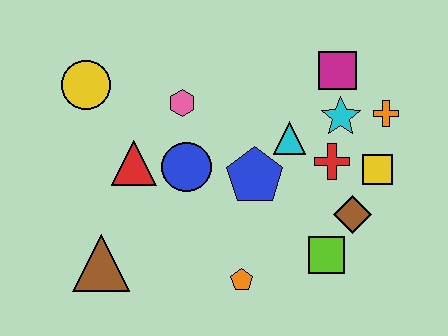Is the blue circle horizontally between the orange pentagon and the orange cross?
No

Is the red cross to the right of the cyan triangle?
Yes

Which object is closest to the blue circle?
The red triangle is closest to the blue circle.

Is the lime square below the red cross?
Yes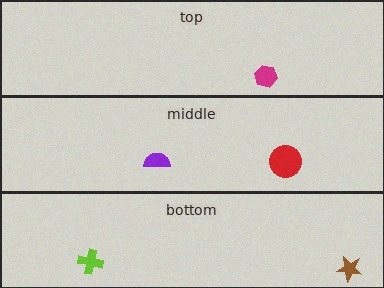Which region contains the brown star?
The bottom region.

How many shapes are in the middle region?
2.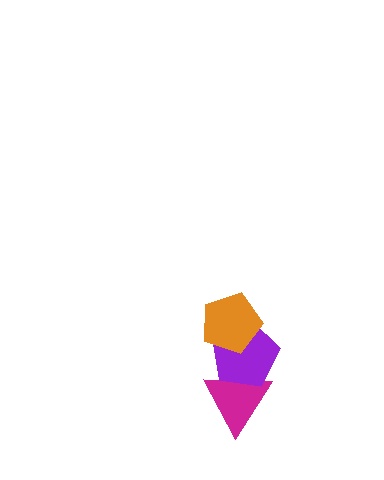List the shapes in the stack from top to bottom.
From top to bottom: the orange pentagon, the purple pentagon, the magenta triangle.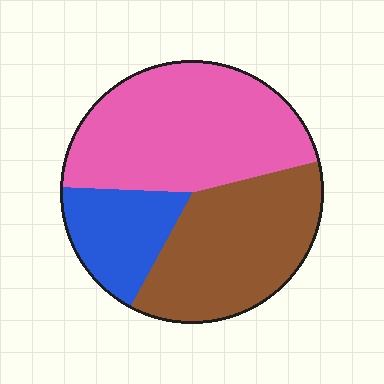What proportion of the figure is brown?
Brown takes up about three eighths (3/8) of the figure.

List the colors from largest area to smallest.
From largest to smallest: pink, brown, blue.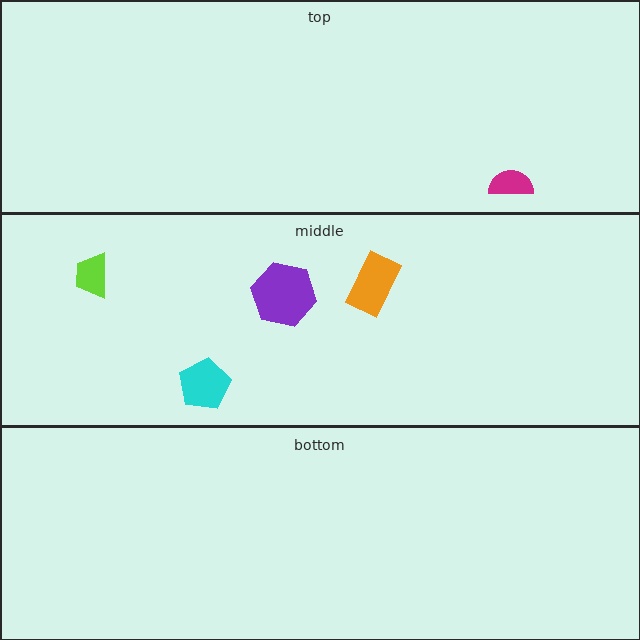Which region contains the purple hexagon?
The middle region.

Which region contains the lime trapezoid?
The middle region.